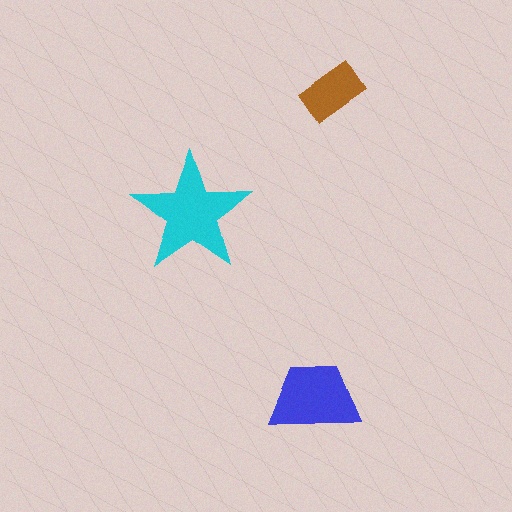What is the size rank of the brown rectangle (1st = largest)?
3rd.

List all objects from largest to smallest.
The cyan star, the blue trapezoid, the brown rectangle.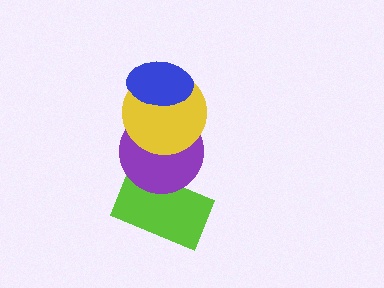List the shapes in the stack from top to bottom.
From top to bottom: the blue ellipse, the yellow circle, the purple circle, the lime rectangle.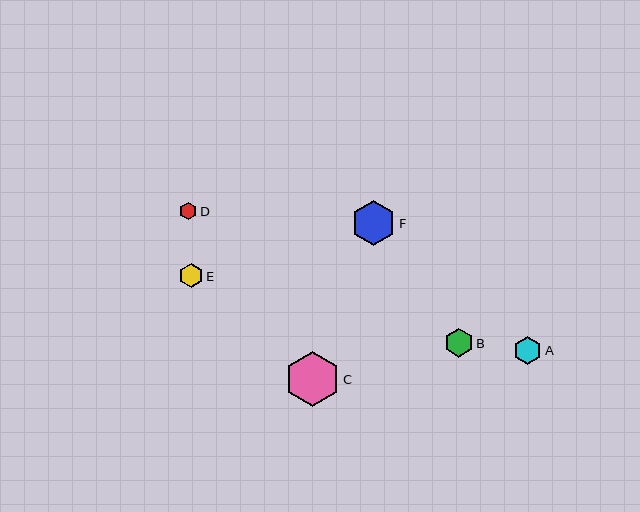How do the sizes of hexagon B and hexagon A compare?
Hexagon B and hexagon A are approximately the same size.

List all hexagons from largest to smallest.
From largest to smallest: C, F, B, A, E, D.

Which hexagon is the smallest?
Hexagon D is the smallest with a size of approximately 17 pixels.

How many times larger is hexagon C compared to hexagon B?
Hexagon C is approximately 1.9 times the size of hexagon B.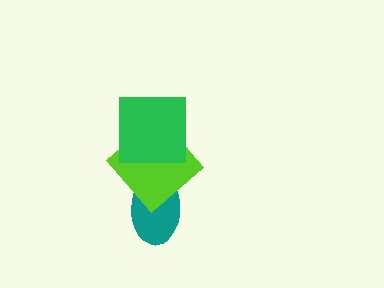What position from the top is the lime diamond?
The lime diamond is 2nd from the top.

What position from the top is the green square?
The green square is 1st from the top.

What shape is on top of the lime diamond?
The green square is on top of the lime diamond.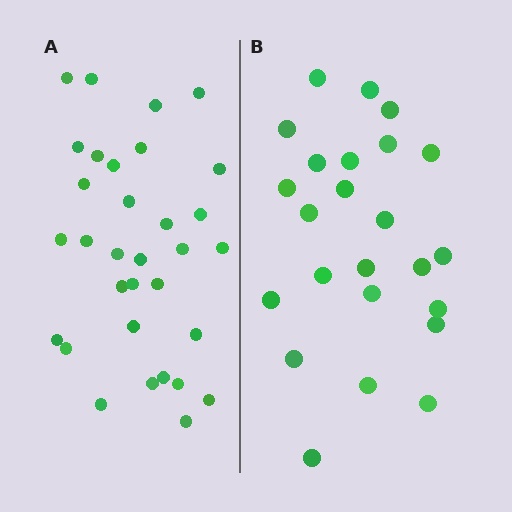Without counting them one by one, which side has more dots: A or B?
Region A (the left region) has more dots.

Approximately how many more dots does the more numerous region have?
Region A has roughly 8 or so more dots than region B.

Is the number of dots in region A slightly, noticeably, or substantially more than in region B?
Region A has noticeably more, but not dramatically so. The ratio is roughly 1.3 to 1.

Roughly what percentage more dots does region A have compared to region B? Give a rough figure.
About 35% more.